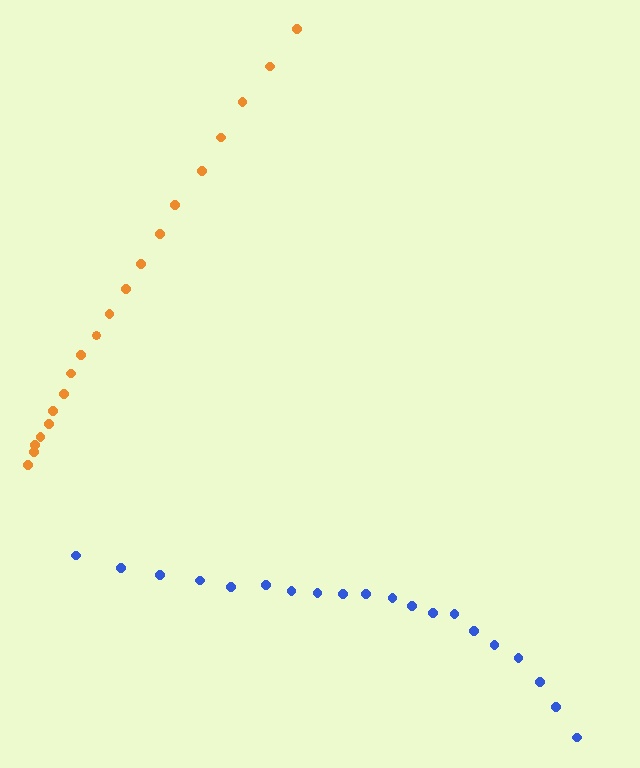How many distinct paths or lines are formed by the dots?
There are 2 distinct paths.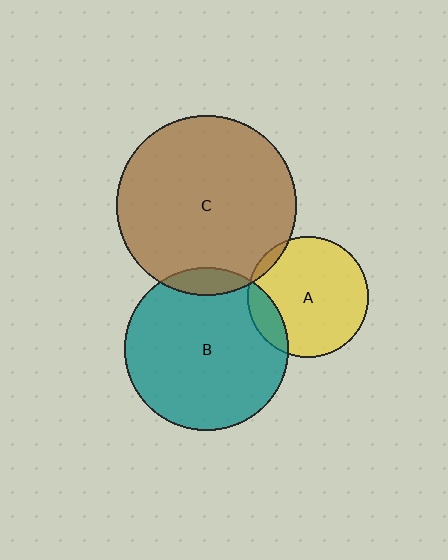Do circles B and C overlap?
Yes.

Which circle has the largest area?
Circle C (brown).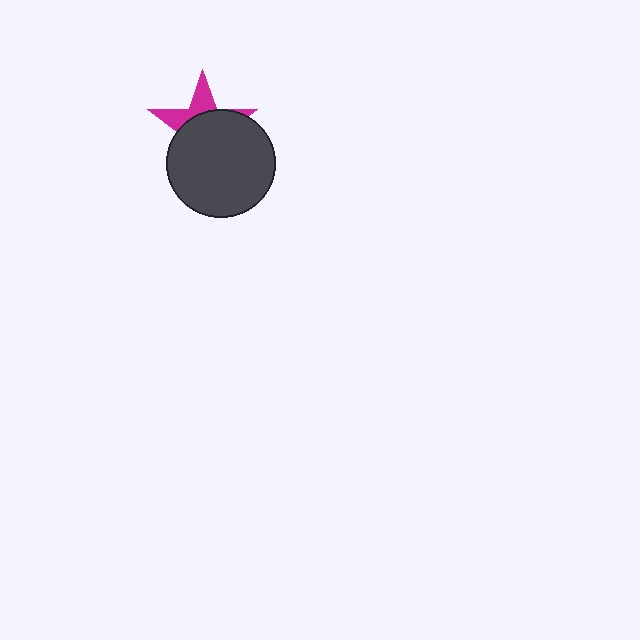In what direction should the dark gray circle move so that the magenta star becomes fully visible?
The dark gray circle should move down. That is the shortest direction to clear the overlap and leave the magenta star fully visible.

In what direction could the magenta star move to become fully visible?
The magenta star could move up. That would shift it out from behind the dark gray circle entirely.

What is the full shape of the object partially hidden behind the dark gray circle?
The partially hidden object is a magenta star.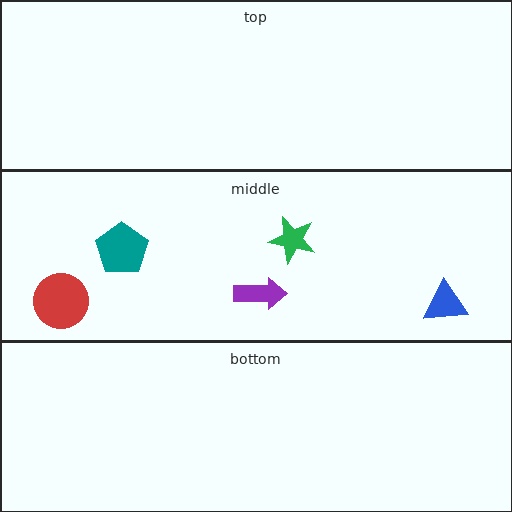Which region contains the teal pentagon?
The middle region.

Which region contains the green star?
The middle region.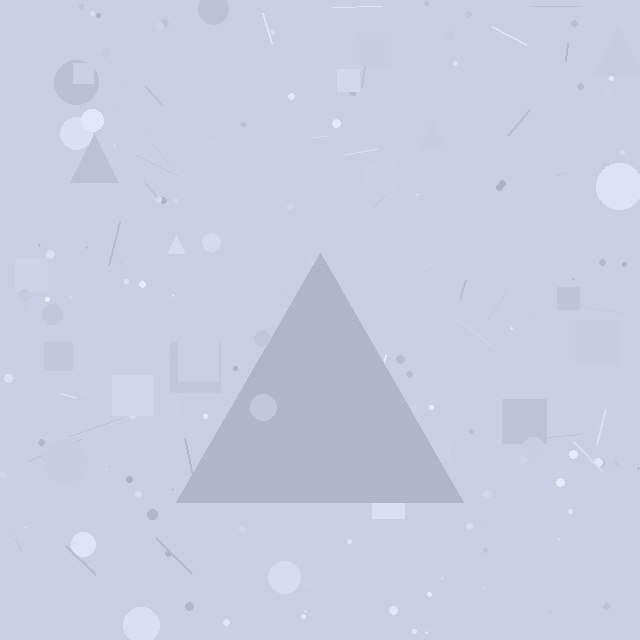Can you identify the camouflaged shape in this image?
The camouflaged shape is a triangle.